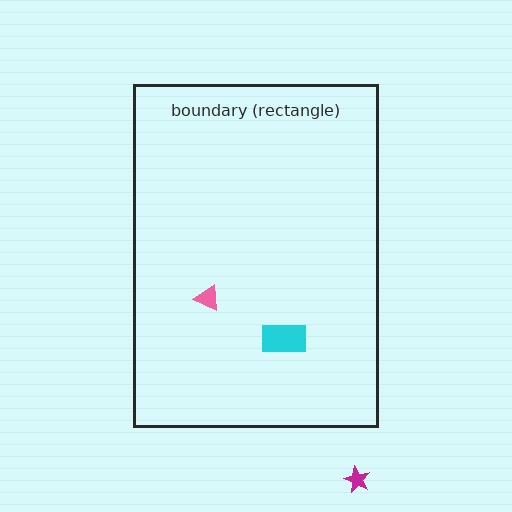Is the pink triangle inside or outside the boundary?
Inside.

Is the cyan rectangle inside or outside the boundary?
Inside.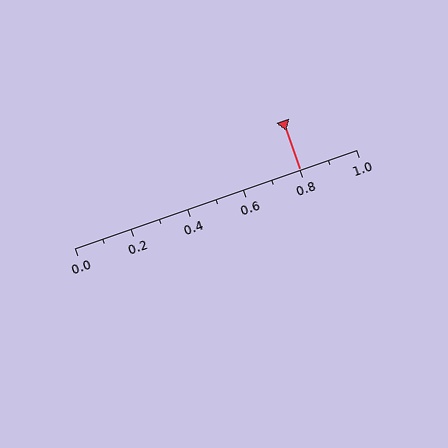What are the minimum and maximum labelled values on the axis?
The axis runs from 0.0 to 1.0.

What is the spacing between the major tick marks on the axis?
The major ticks are spaced 0.2 apart.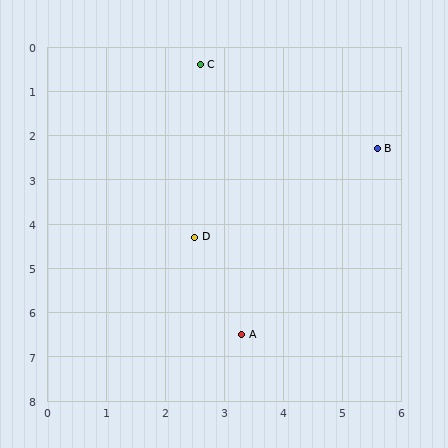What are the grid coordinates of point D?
Point D is at approximately (2.5, 4.3).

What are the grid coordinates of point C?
Point C is at approximately (2.6, 0.4).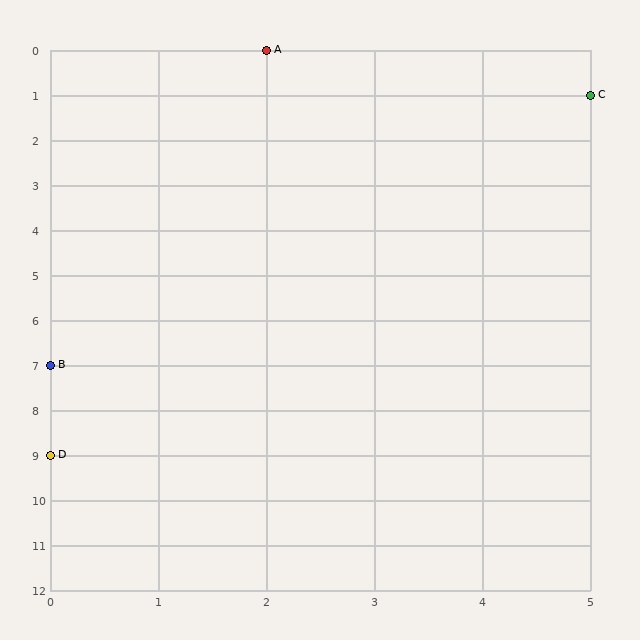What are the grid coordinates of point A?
Point A is at grid coordinates (2, 0).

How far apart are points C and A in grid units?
Points C and A are 3 columns and 1 row apart (about 3.2 grid units diagonally).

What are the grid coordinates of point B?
Point B is at grid coordinates (0, 7).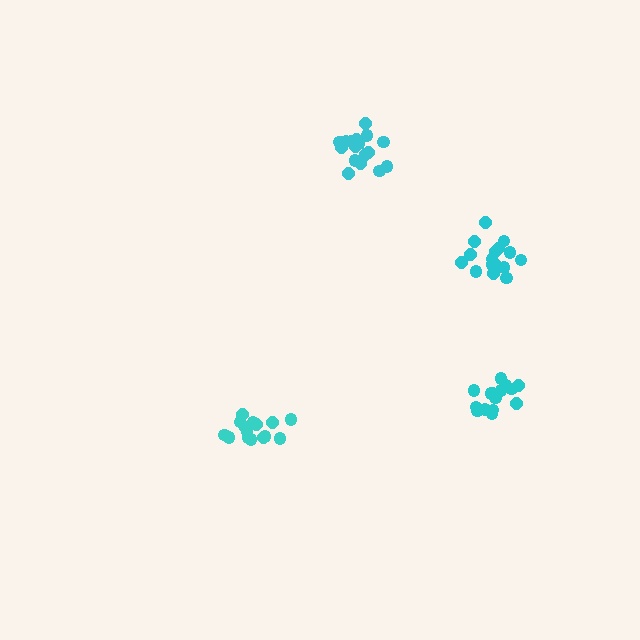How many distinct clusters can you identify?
There are 4 distinct clusters.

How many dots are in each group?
Group 1: 16 dots, Group 2: 18 dots, Group 3: 15 dots, Group 4: 15 dots (64 total).